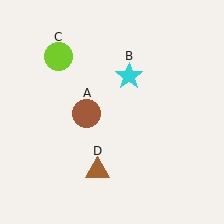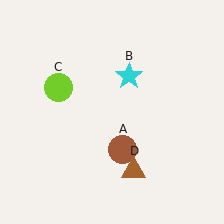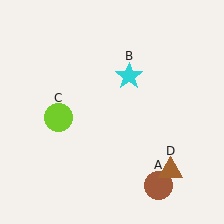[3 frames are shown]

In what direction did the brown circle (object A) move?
The brown circle (object A) moved down and to the right.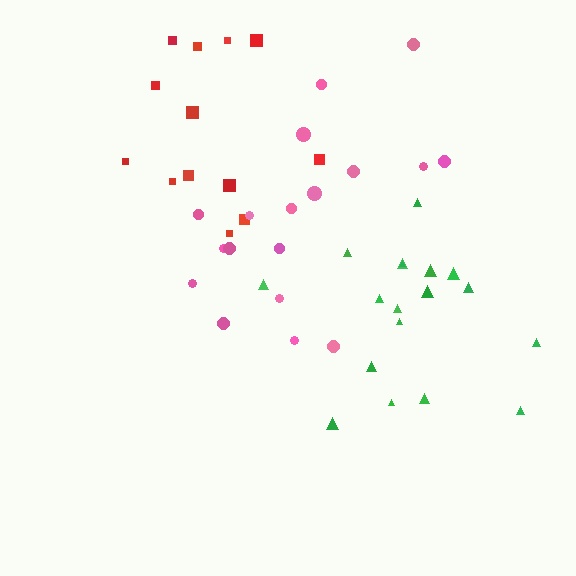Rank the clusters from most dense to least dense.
green, pink, red.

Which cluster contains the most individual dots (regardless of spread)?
Pink (18).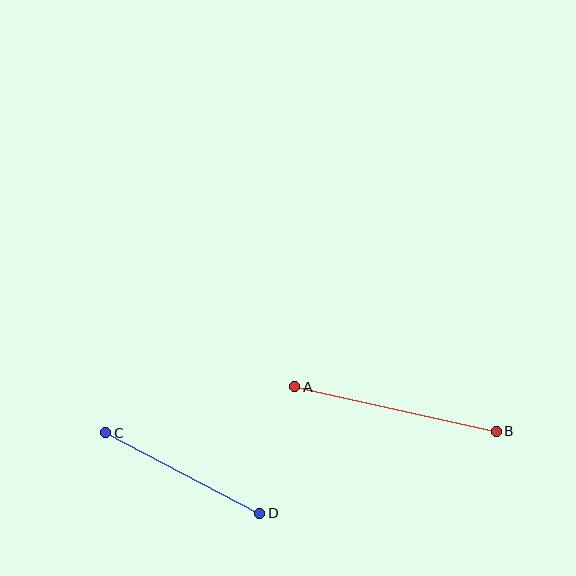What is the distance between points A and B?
The distance is approximately 207 pixels.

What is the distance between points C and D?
The distance is approximately 174 pixels.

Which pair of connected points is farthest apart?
Points A and B are farthest apart.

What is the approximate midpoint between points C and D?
The midpoint is at approximately (183, 473) pixels.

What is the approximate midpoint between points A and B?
The midpoint is at approximately (396, 409) pixels.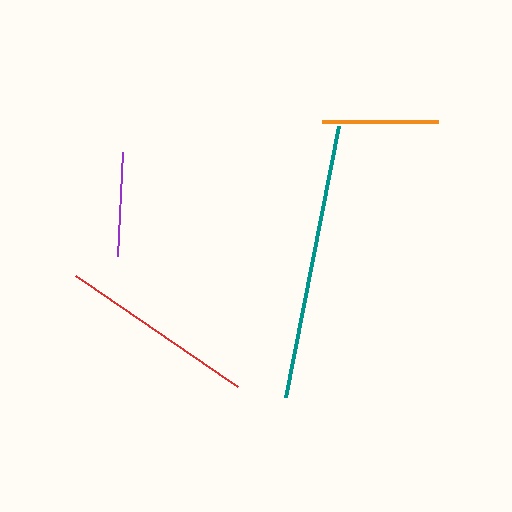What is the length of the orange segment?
The orange segment is approximately 116 pixels long.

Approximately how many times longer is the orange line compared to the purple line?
The orange line is approximately 1.1 times the length of the purple line.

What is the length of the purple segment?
The purple segment is approximately 104 pixels long.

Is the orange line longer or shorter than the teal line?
The teal line is longer than the orange line.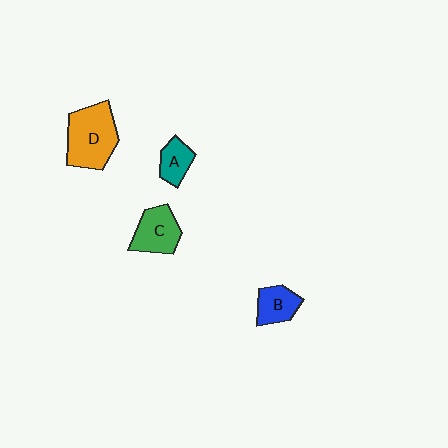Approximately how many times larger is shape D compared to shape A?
Approximately 2.4 times.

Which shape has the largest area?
Shape D (orange).